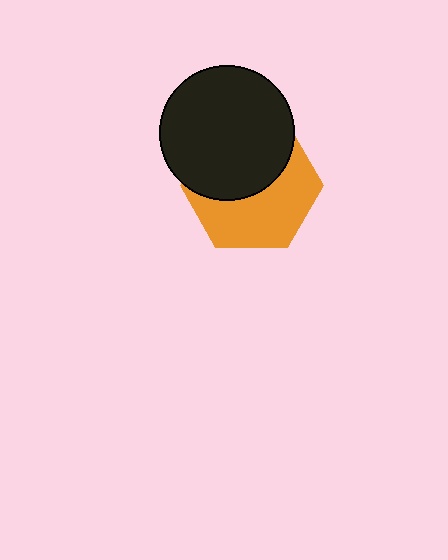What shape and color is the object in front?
The object in front is a black circle.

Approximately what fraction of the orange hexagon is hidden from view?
Roughly 48% of the orange hexagon is hidden behind the black circle.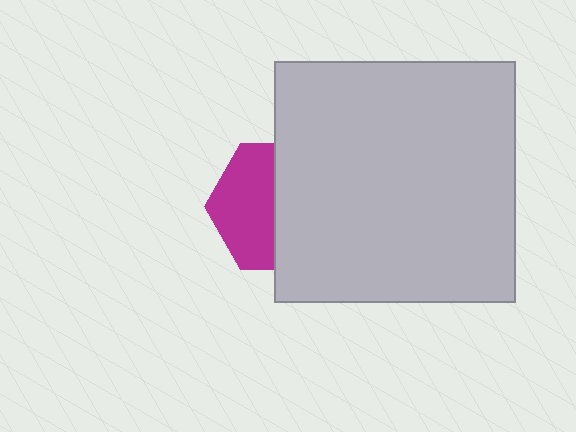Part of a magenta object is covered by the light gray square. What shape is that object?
It is a hexagon.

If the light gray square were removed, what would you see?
You would see the complete magenta hexagon.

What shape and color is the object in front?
The object in front is a light gray square.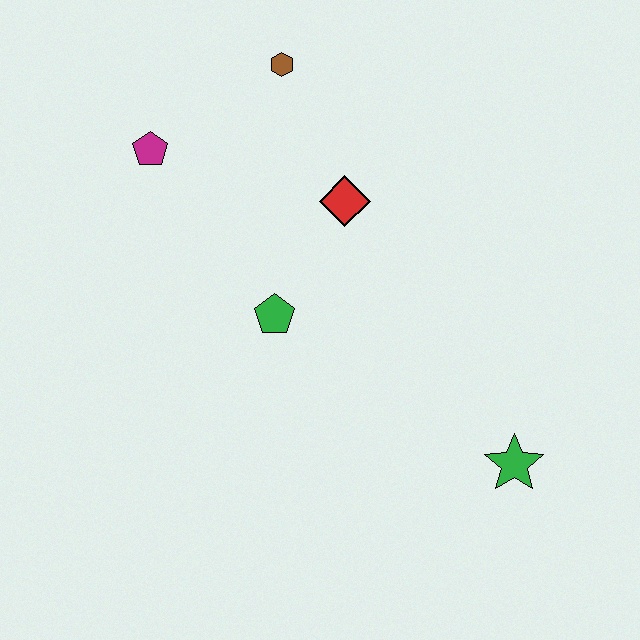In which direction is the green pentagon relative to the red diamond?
The green pentagon is below the red diamond.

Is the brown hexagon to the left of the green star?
Yes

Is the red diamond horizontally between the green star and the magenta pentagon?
Yes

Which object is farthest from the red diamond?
The green star is farthest from the red diamond.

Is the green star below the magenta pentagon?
Yes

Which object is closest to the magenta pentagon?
The brown hexagon is closest to the magenta pentagon.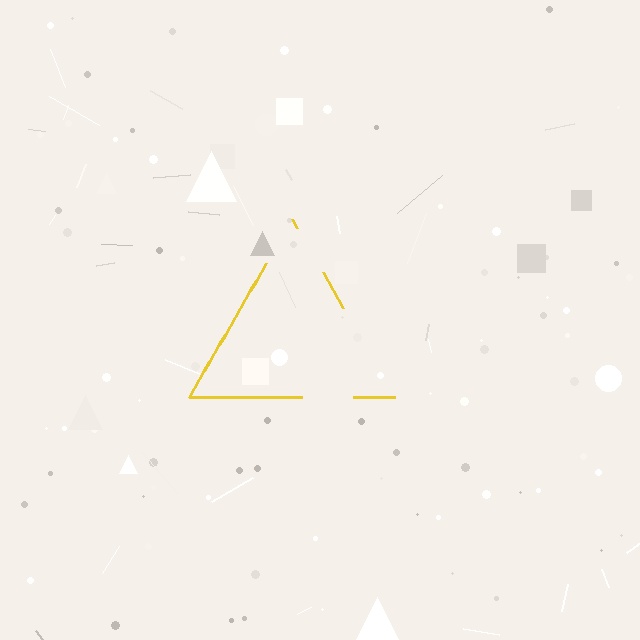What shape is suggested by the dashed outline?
The dashed outline suggests a triangle.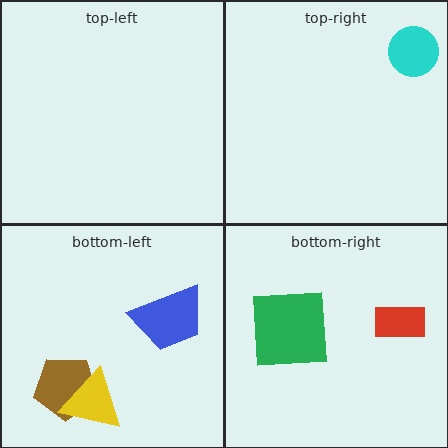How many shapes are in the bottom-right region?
2.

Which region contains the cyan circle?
The top-right region.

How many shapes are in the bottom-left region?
3.